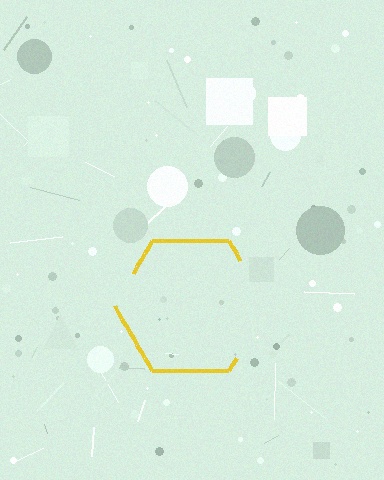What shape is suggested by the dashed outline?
The dashed outline suggests a hexagon.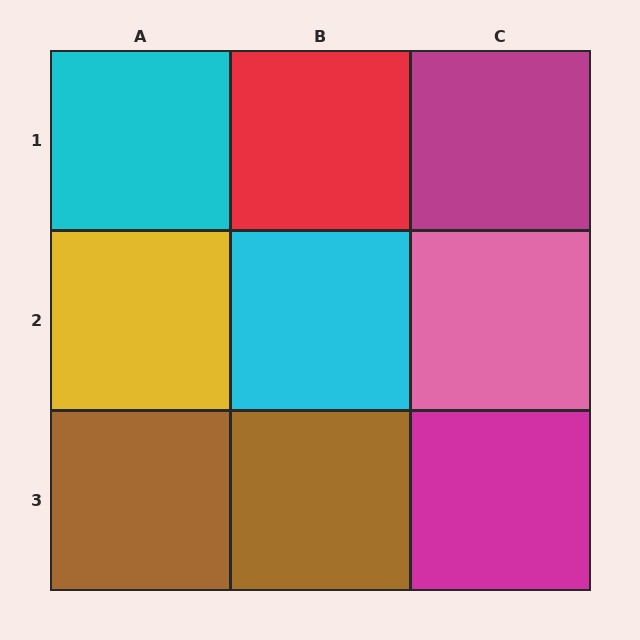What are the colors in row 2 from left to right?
Yellow, cyan, pink.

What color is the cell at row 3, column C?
Magenta.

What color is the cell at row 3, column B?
Brown.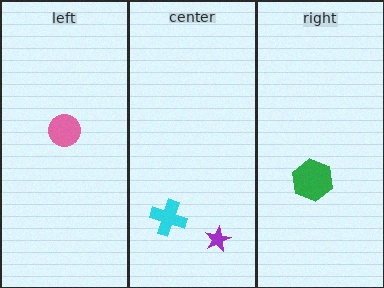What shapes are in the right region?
The green hexagon.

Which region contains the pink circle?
The left region.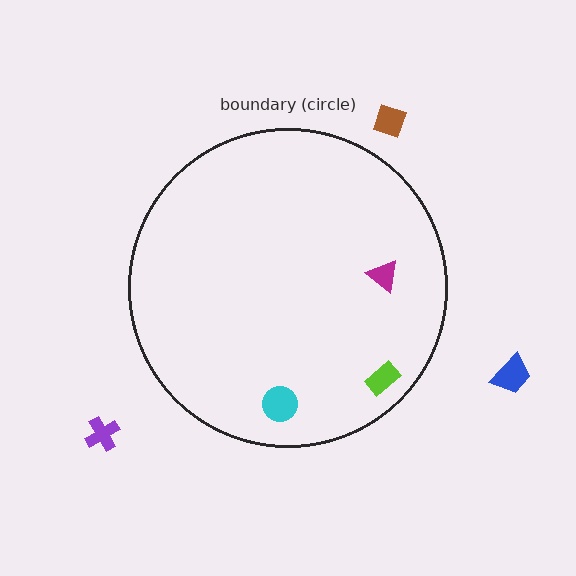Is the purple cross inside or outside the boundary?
Outside.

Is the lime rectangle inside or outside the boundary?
Inside.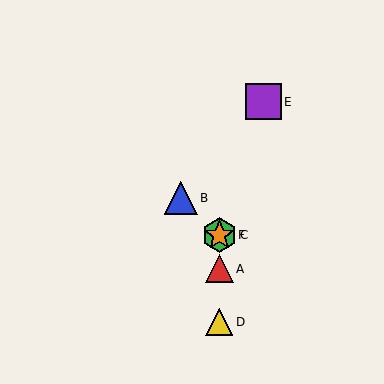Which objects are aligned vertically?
Objects A, C, D, F are aligned vertically.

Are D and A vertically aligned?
Yes, both are at x≈219.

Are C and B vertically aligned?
No, C is at x≈219 and B is at x≈181.